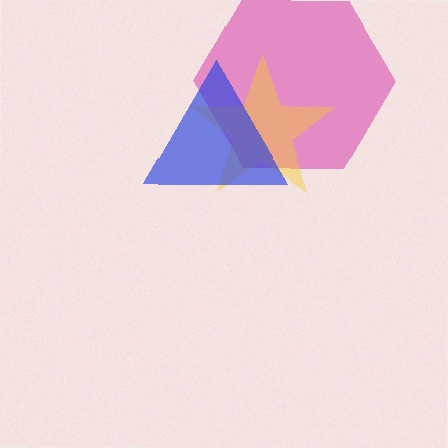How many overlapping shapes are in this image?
There are 3 overlapping shapes in the image.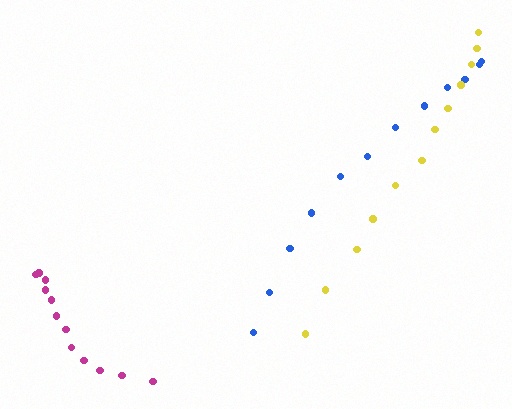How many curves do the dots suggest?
There are 3 distinct paths.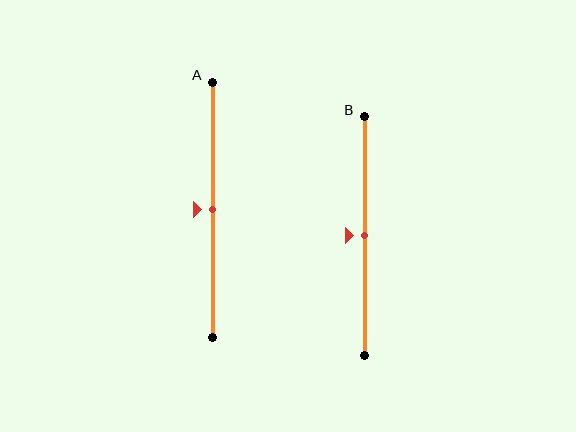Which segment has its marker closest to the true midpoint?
Segment A has its marker closest to the true midpoint.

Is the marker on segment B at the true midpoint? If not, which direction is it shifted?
Yes, the marker on segment B is at the true midpoint.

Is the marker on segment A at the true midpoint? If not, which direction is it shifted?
Yes, the marker on segment A is at the true midpoint.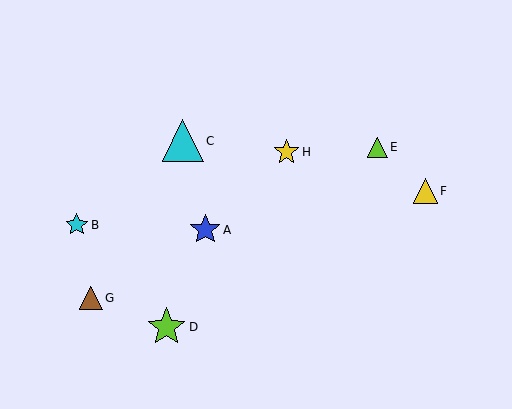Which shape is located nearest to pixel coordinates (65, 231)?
The cyan star (labeled B) at (77, 225) is nearest to that location.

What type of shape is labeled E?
Shape E is a lime triangle.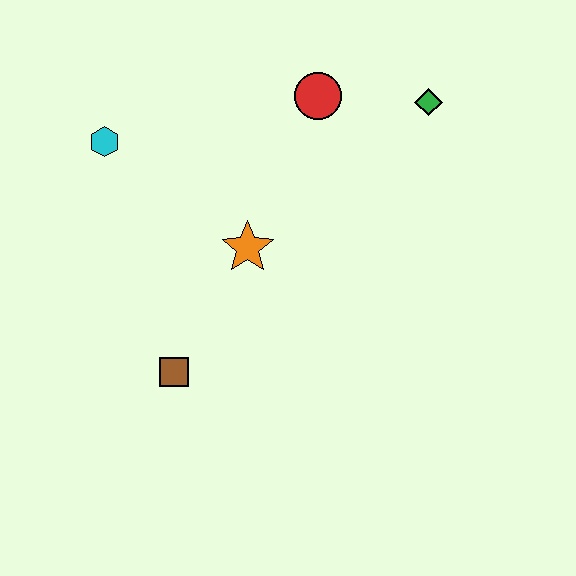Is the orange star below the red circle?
Yes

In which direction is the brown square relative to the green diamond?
The brown square is below the green diamond.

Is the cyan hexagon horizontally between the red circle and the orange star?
No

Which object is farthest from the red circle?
The brown square is farthest from the red circle.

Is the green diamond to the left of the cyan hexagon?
No